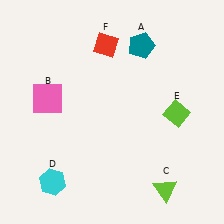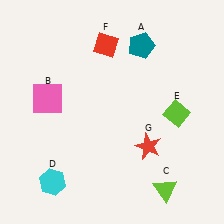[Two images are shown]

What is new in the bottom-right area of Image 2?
A red star (G) was added in the bottom-right area of Image 2.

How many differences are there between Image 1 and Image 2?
There is 1 difference between the two images.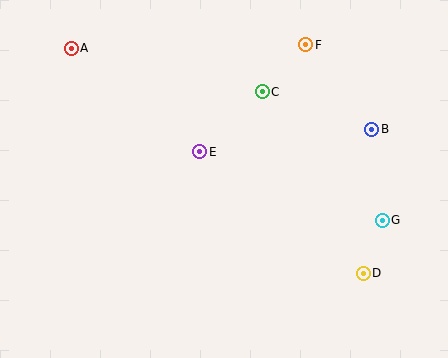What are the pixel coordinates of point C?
Point C is at (262, 92).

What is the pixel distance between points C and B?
The distance between C and B is 116 pixels.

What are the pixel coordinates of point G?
Point G is at (382, 220).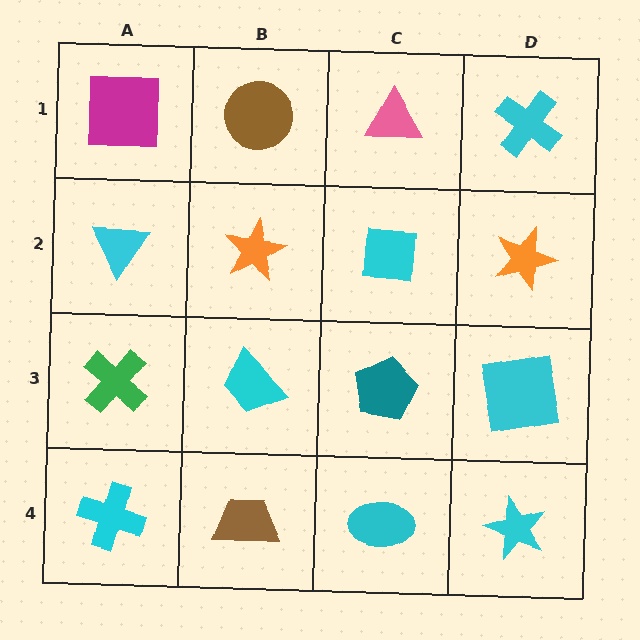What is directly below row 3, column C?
A cyan ellipse.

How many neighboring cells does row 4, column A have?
2.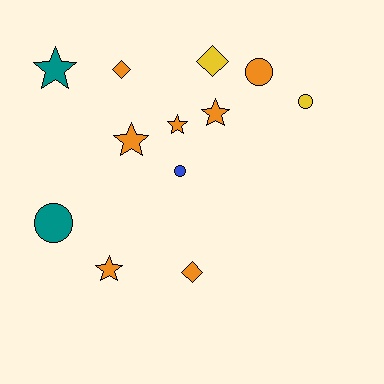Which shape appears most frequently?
Star, with 5 objects.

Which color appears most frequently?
Orange, with 7 objects.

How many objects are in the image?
There are 12 objects.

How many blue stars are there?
There are no blue stars.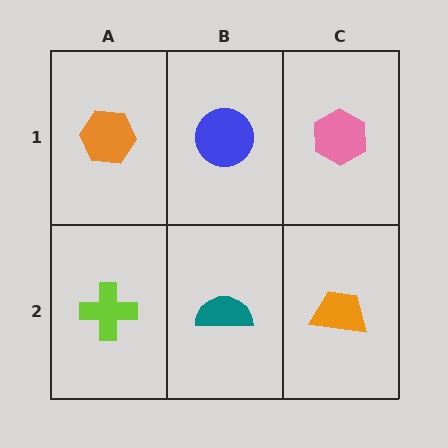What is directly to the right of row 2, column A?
A teal semicircle.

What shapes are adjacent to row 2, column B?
A blue circle (row 1, column B), a lime cross (row 2, column A), an orange trapezoid (row 2, column C).